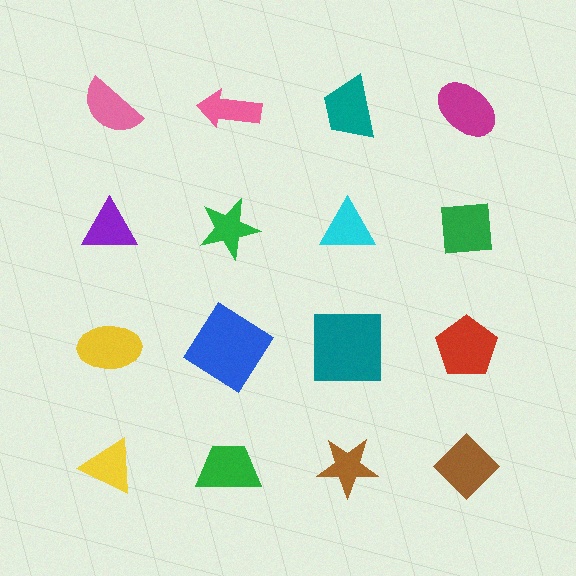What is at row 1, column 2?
A pink arrow.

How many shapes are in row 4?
4 shapes.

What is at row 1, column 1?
A pink semicircle.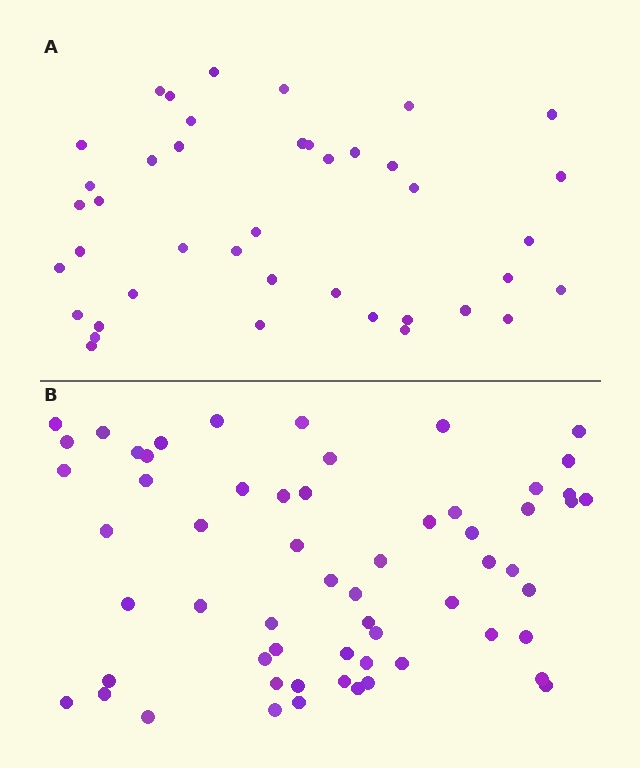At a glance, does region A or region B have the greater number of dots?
Region B (the bottom region) has more dots.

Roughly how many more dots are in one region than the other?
Region B has approximately 20 more dots than region A.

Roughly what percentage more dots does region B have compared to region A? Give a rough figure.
About 45% more.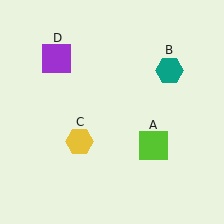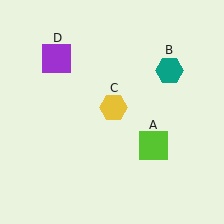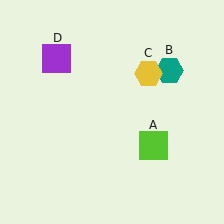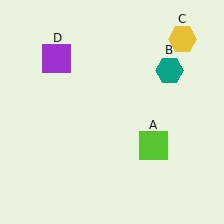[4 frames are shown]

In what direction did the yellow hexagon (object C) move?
The yellow hexagon (object C) moved up and to the right.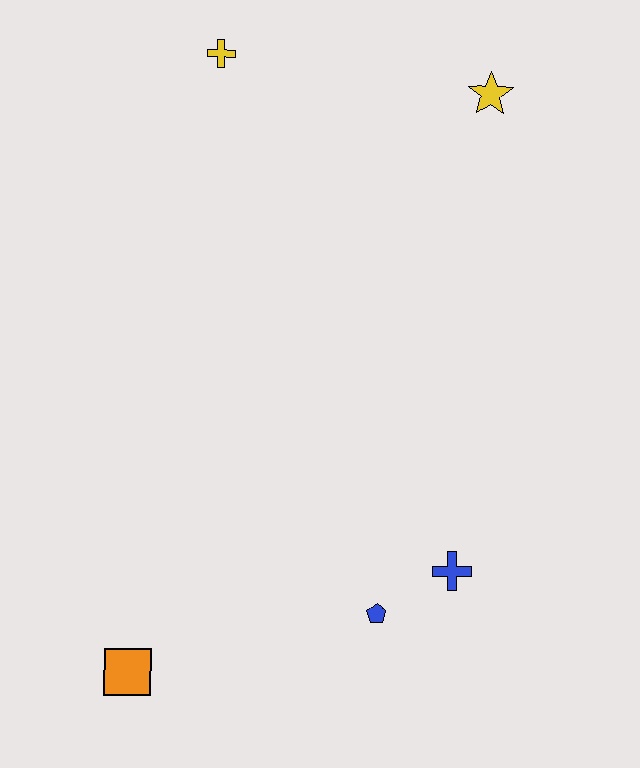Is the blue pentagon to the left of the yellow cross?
No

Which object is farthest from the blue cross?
The yellow cross is farthest from the blue cross.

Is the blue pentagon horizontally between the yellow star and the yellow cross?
Yes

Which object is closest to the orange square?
The blue pentagon is closest to the orange square.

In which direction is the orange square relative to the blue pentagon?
The orange square is to the left of the blue pentagon.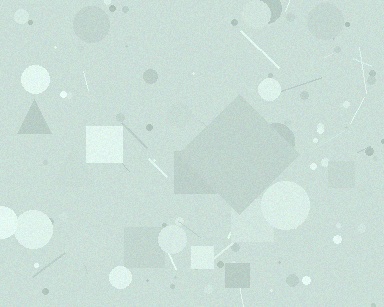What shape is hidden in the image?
A diamond is hidden in the image.